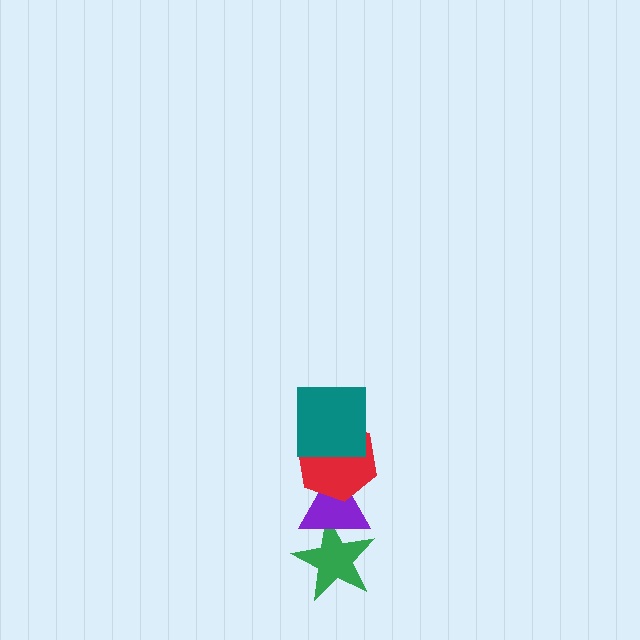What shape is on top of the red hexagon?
The teal square is on top of the red hexagon.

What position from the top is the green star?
The green star is 4th from the top.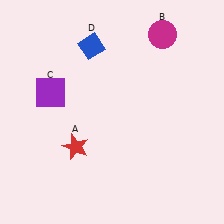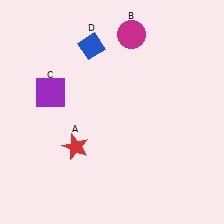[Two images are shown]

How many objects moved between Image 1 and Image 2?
1 object moved between the two images.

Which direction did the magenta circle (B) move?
The magenta circle (B) moved left.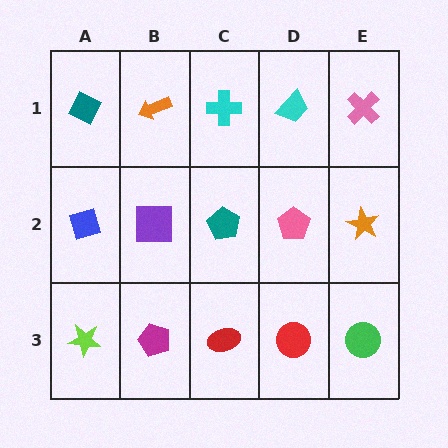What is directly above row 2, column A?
A teal diamond.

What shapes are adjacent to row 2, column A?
A teal diamond (row 1, column A), a lime star (row 3, column A), a purple square (row 2, column B).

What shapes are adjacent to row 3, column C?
A teal pentagon (row 2, column C), a magenta pentagon (row 3, column B), a red circle (row 3, column D).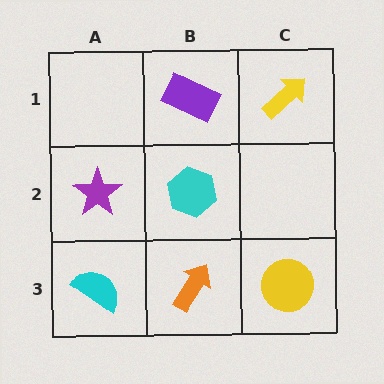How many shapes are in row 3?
3 shapes.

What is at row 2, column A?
A purple star.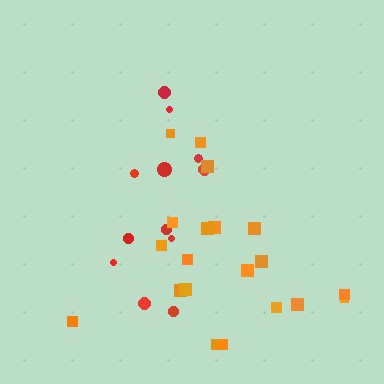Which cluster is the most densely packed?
Orange.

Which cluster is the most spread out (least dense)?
Red.